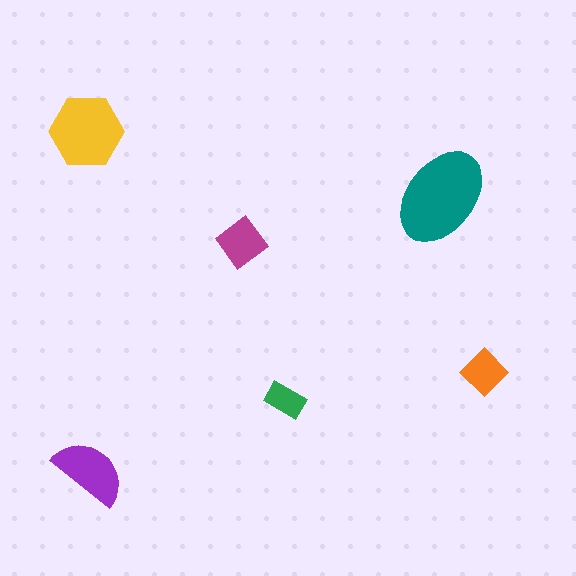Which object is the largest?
The teal ellipse.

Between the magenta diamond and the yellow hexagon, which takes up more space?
The yellow hexagon.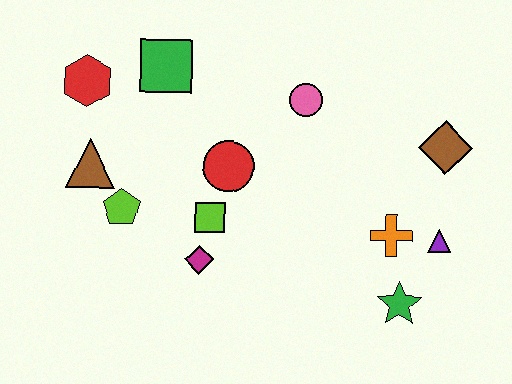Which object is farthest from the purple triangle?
The red hexagon is farthest from the purple triangle.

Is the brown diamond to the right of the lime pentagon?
Yes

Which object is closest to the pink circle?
The red circle is closest to the pink circle.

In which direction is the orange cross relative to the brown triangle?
The orange cross is to the right of the brown triangle.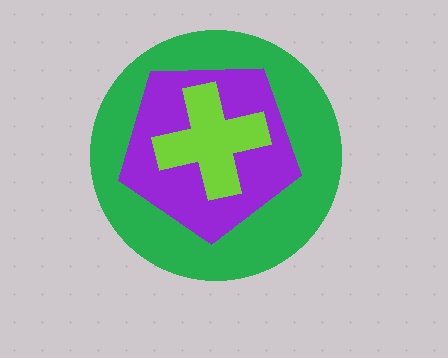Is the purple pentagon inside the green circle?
Yes.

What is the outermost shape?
The green circle.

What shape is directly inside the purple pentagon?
The lime cross.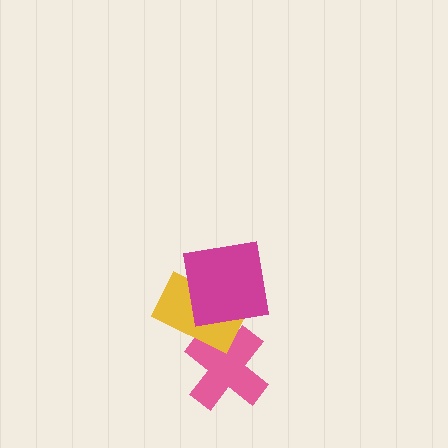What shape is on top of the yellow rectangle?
The magenta square is on top of the yellow rectangle.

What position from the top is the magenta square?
The magenta square is 1st from the top.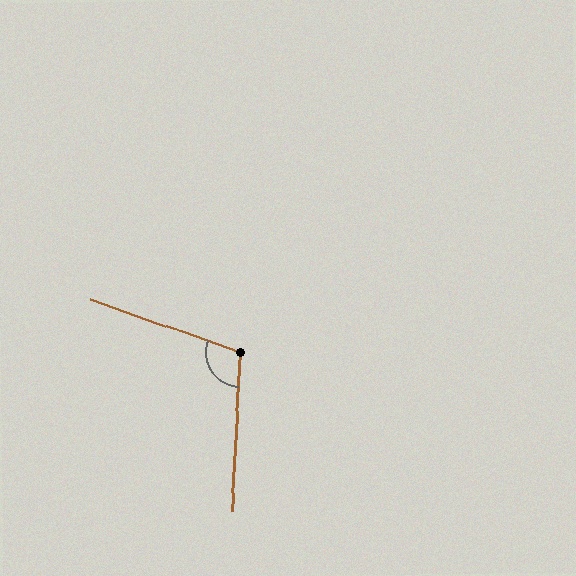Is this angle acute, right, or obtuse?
It is obtuse.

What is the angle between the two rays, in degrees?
Approximately 106 degrees.